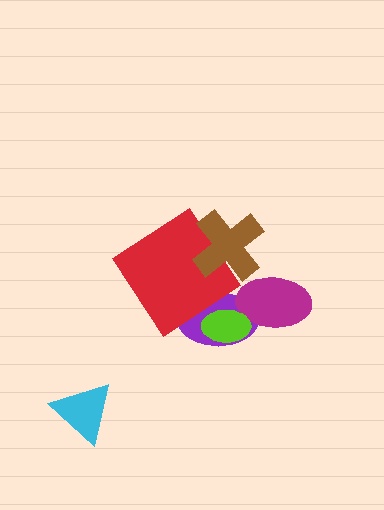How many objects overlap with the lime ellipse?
2 objects overlap with the lime ellipse.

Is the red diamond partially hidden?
Yes, it is partially covered by another shape.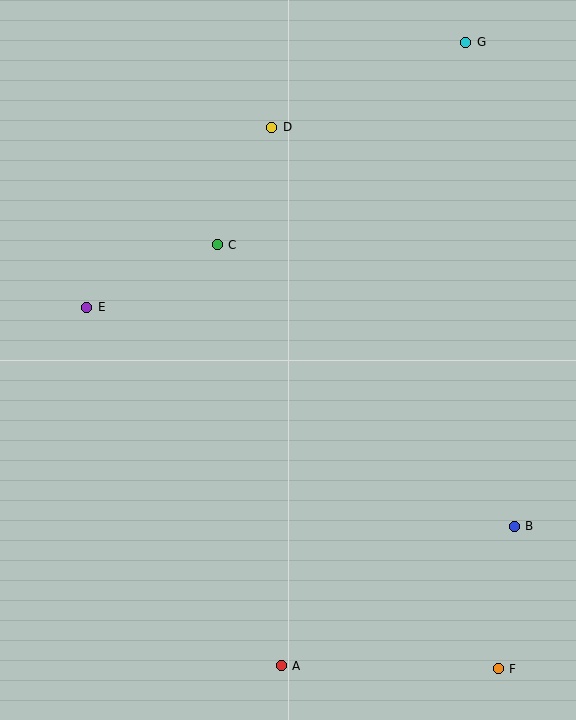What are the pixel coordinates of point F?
Point F is at (498, 669).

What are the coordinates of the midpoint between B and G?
The midpoint between B and G is at (490, 284).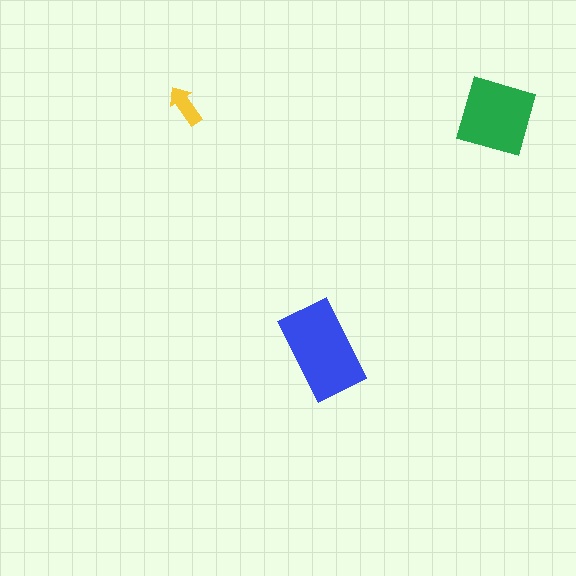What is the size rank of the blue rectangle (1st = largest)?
1st.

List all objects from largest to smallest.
The blue rectangle, the green square, the yellow arrow.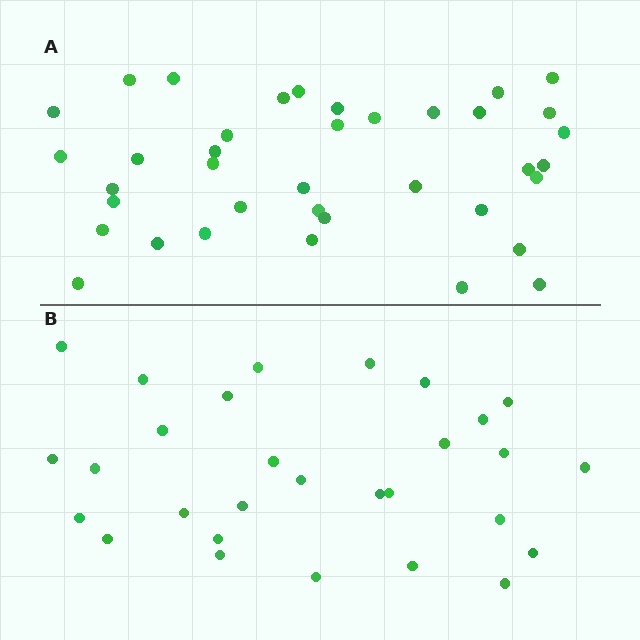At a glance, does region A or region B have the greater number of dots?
Region A (the top region) has more dots.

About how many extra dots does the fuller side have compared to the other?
Region A has roughly 8 or so more dots than region B.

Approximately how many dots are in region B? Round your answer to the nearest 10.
About 30 dots. (The exact count is 29, which rounds to 30.)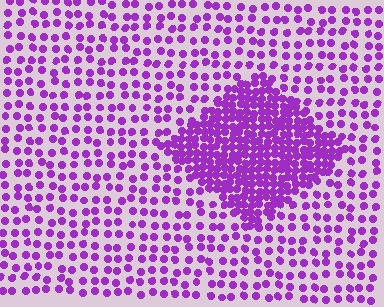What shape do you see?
I see a diamond.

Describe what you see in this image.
The image contains small purple elements arranged at two different densities. A diamond-shaped region is visible where the elements are more densely packed than the surrounding area.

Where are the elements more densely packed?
The elements are more densely packed inside the diamond boundary.